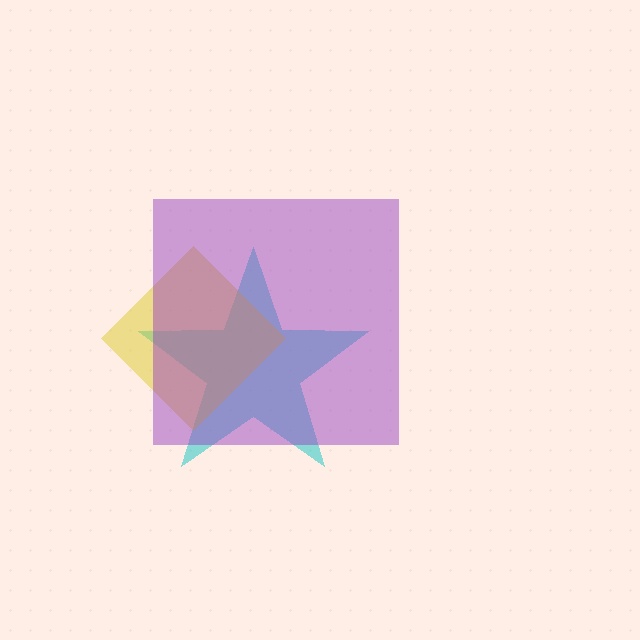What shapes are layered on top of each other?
The layered shapes are: a cyan star, a yellow diamond, a purple square.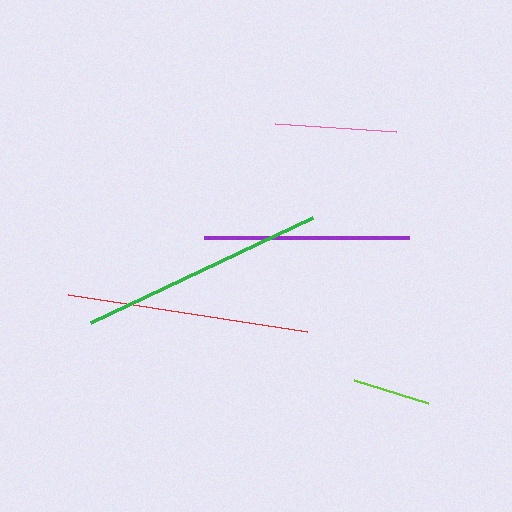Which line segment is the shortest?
The lime line is the shortest at approximately 78 pixels.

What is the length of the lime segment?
The lime segment is approximately 78 pixels long.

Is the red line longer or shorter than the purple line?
The red line is longer than the purple line.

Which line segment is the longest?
The green line is the longest at approximately 246 pixels.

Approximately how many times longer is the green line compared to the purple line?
The green line is approximately 1.2 times the length of the purple line.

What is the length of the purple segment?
The purple segment is approximately 206 pixels long.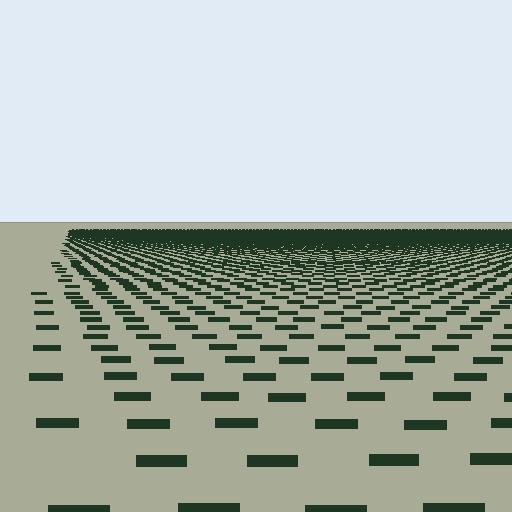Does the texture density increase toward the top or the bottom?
Density increases toward the top.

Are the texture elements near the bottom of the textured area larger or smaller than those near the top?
Larger. Near the bottom, elements are closer to the viewer and appear at a bigger on-screen size.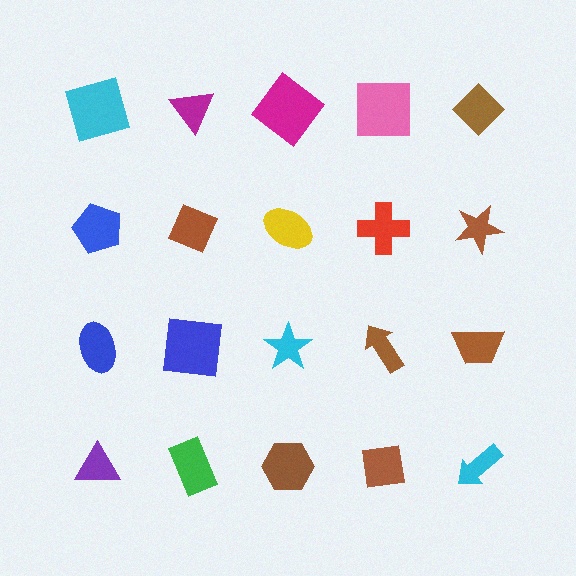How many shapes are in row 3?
5 shapes.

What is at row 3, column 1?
A blue ellipse.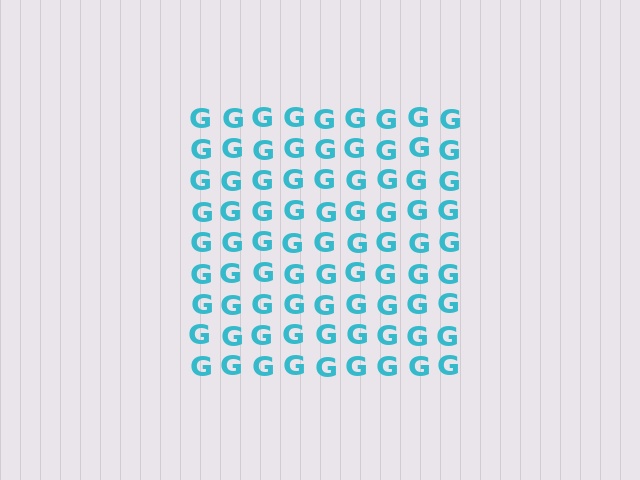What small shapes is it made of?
It is made of small letter G's.